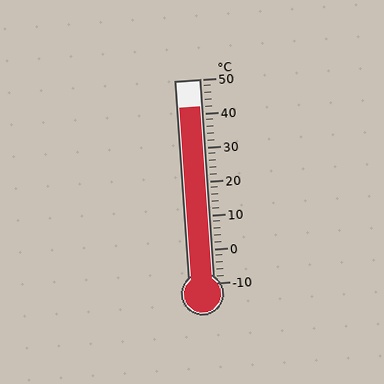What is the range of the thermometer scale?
The thermometer scale ranges from -10°C to 50°C.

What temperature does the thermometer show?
The thermometer shows approximately 42°C.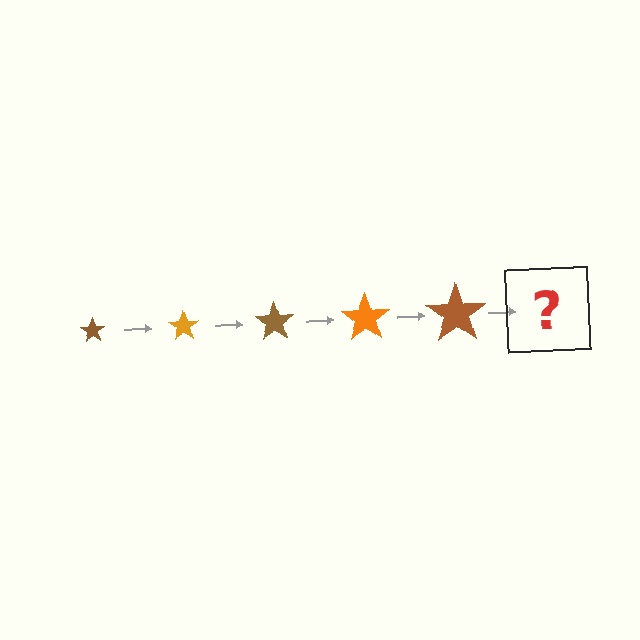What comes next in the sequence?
The next element should be an orange star, larger than the previous one.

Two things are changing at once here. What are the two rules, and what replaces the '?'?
The two rules are that the star grows larger each step and the color cycles through brown and orange. The '?' should be an orange star, larger than the previous one.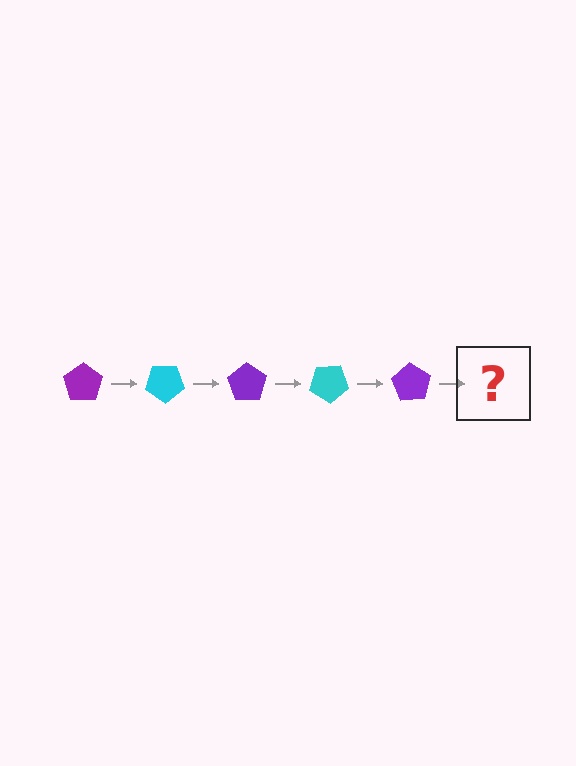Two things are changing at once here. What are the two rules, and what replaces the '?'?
The two rules are that it rotates 35 degrees each step and the color cycles through purple and cyan. The '?' should be a cyan pentagon, rotated 175 degrees from the start.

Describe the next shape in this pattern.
It should be a cyan pentagon, rotated 175 degrees from the start.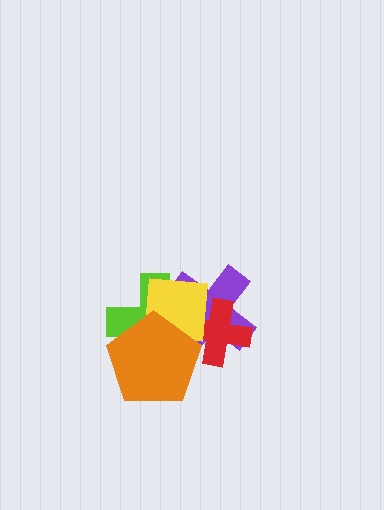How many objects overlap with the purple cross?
4 objects overlap with the purple cross.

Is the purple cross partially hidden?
Yes, it is partially covered by another shape.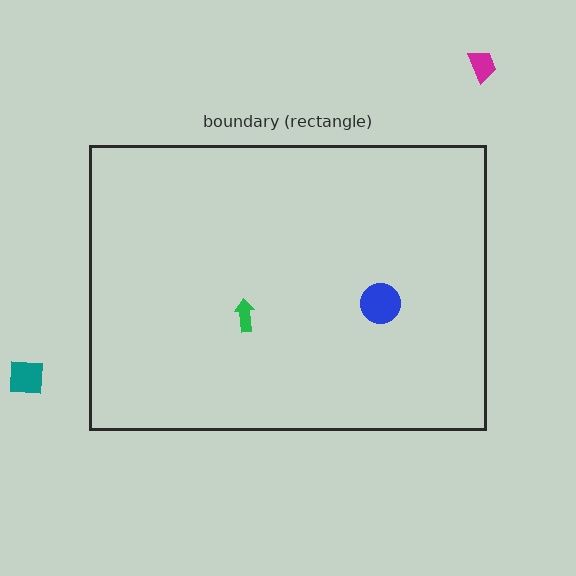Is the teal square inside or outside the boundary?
Outside.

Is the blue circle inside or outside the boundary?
Inside.